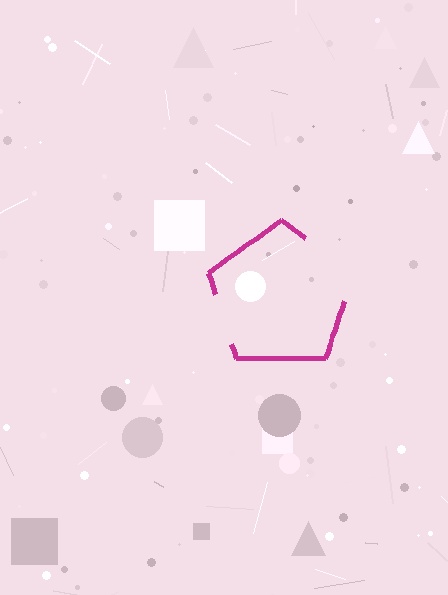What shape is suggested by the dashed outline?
The dashed outline suggests a pentagon.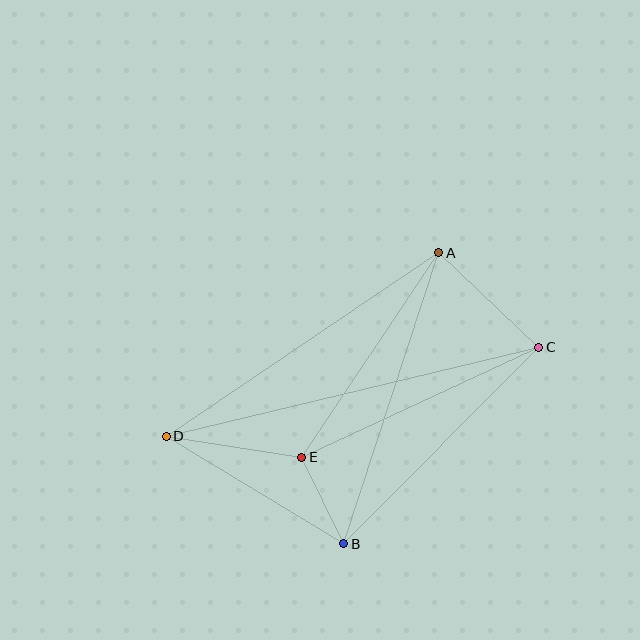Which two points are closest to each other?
Points B and E are closest to each other.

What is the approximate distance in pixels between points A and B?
The distance between A and B is approximately 306 pixels.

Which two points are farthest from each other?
Points C and D are farthest from each other.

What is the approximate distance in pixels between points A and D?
The distance between A and D is approximately 329 pixels.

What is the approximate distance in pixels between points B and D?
The distance between B and D is approximately 208 pixels.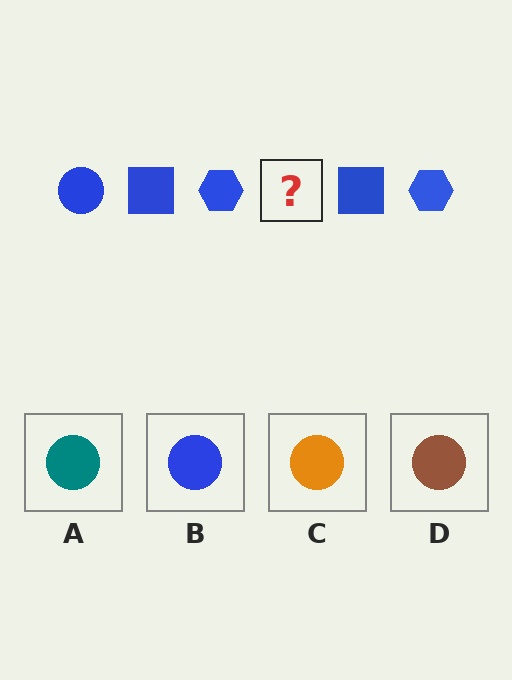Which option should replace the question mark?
Option B.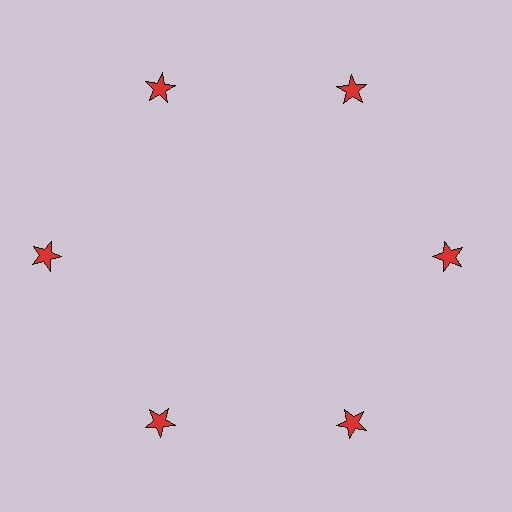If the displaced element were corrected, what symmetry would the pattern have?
It would have 6-fold rotational symmetry — the pattern would map onto itself every 60 degrees.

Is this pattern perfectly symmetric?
No. The 6 red stars are arranged in a ring, but one element near the 9 o'clock position is pushed outward from the center, breaking the 6-fold rotational symmetry.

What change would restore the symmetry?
The symmetry would be restored by moving it inward, back onto the ring so that all 6 stars sit at equal angles and equal distance from the center.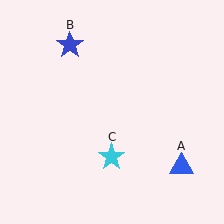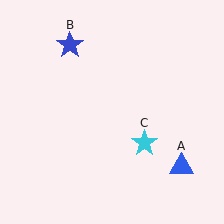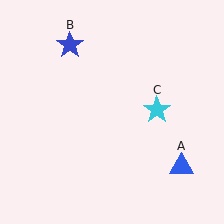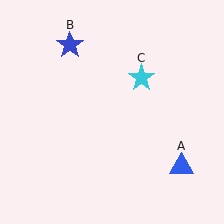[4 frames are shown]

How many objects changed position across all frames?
1 object changed position: cyan star (object C).